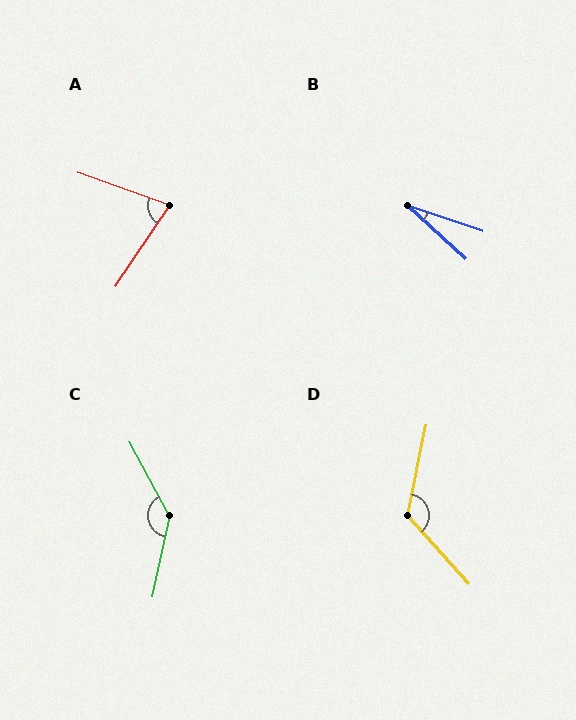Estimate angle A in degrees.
Approximately 76 degrees.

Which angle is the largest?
C, at approximately 140 degrees.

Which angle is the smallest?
B, at approximately 23 degrees.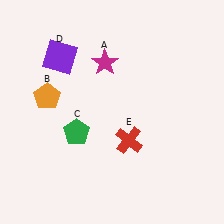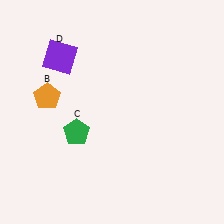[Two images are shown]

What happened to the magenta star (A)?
The magenta star (A) was removed in Image 2. It was in the top-left area of Image 1.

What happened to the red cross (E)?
The red cross (E) was removed in Image 2. It was in the bottom-right area of Image 1.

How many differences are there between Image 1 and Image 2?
There are 2 differences between the two images.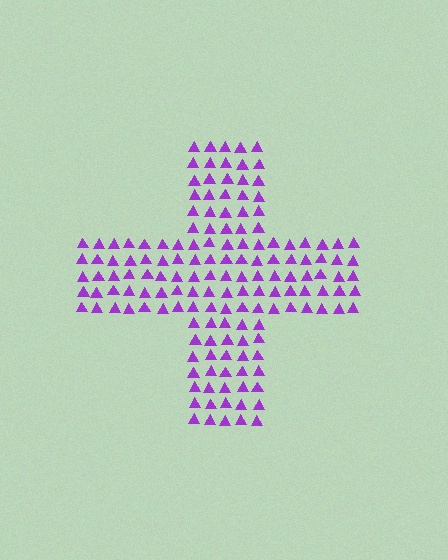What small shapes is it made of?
It is made of small triangles.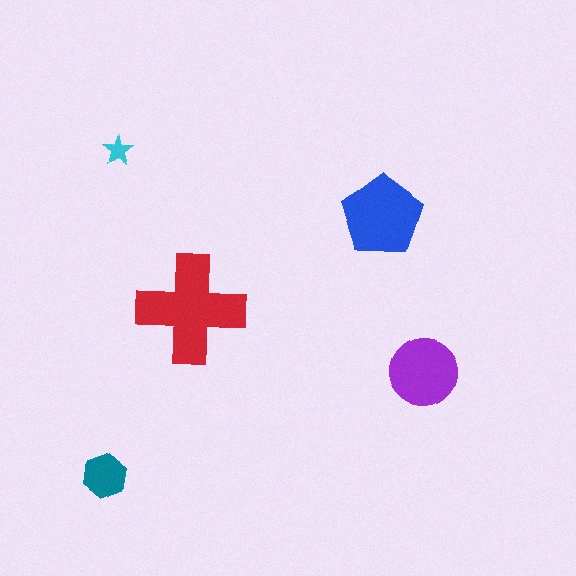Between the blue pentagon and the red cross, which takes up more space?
The red cross.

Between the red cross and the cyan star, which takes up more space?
The red cross.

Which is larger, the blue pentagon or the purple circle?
The blue pentagon.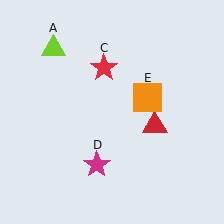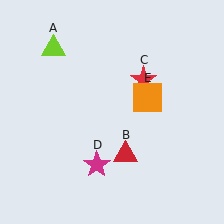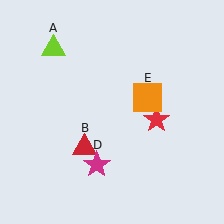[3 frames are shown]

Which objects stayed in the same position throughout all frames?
Lime triangle (object A) and magenta star (object D) and orange square (object E) remained stationary.